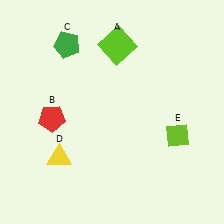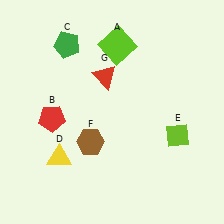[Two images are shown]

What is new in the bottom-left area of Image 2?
A brown hexagon (F) was added in the bottom-left area of Image 2.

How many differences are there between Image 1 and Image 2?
There are 2 differences between the two images.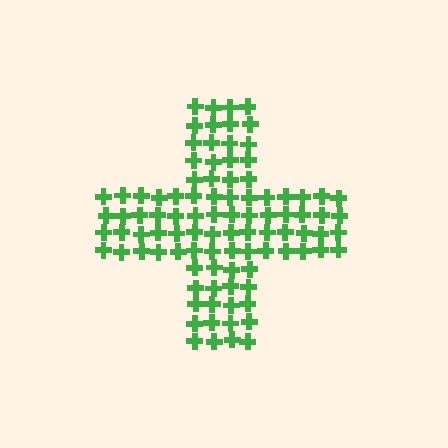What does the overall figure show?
The overall figure shows a cross.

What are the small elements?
The small elements are crosses.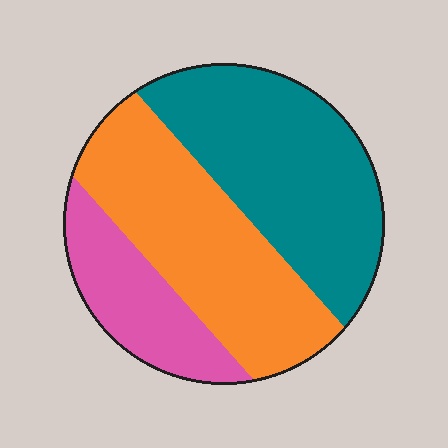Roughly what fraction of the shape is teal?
Teal covers around 40% of the shape.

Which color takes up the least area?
Pink, at roughly 20%.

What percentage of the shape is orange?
Orange covers about 40% of the shape.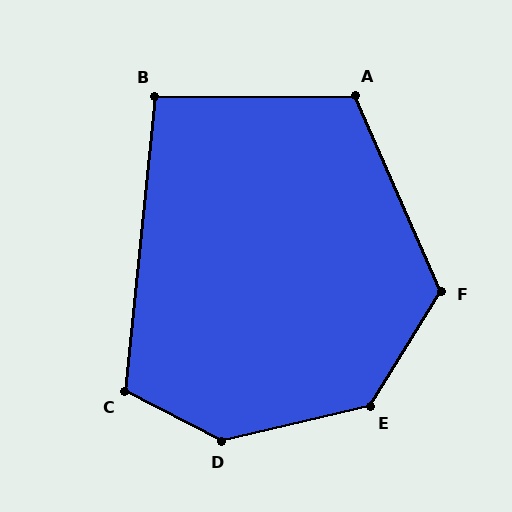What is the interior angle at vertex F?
Approximately 125 degrees (obtuse).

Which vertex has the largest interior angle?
D, at approximately 139 degrees.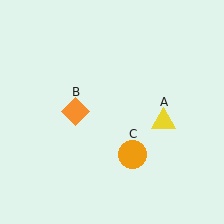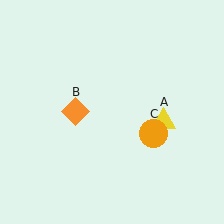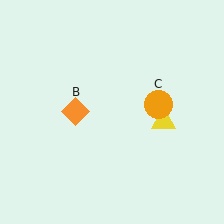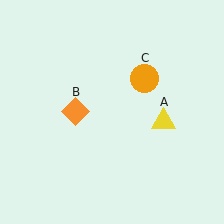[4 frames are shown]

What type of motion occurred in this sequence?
The orange circle (object C) rotated counterclockwise around the center of the scene.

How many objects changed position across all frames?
1 object changed position: orange circle (object C).